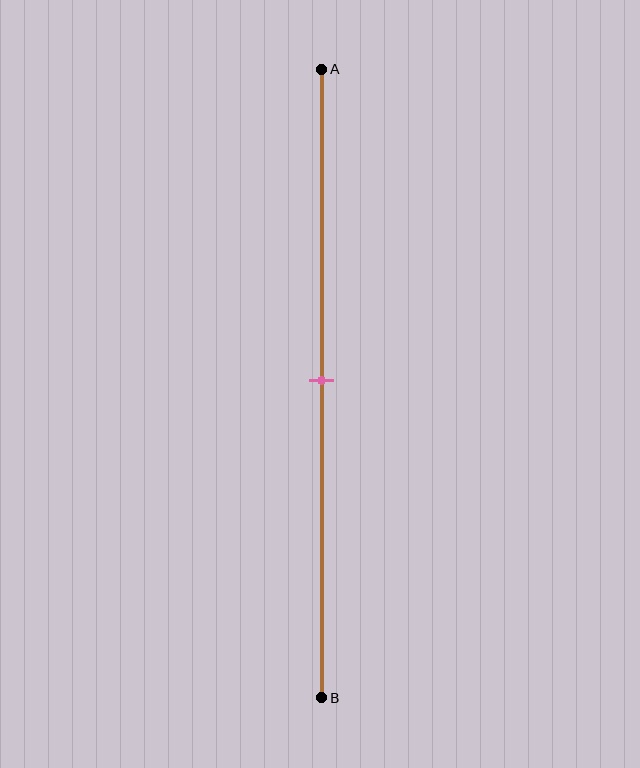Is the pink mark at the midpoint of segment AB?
Yes, the mark is approximately at the midpoint.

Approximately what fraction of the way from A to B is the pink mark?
The pink mark is approximately 50% of the way from A to B.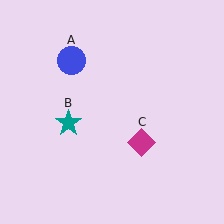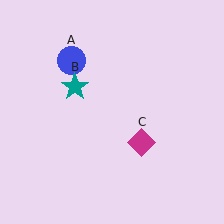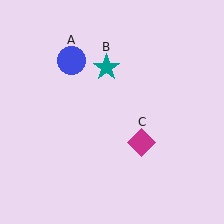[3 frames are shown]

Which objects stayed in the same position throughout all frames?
Blue circle (object A) and magenta diamond (object C) remained stationary.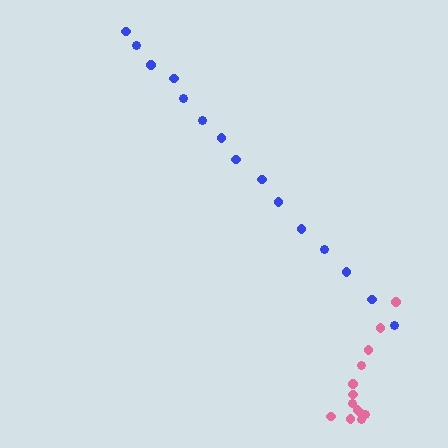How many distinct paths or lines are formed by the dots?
There are 2 distinct paths.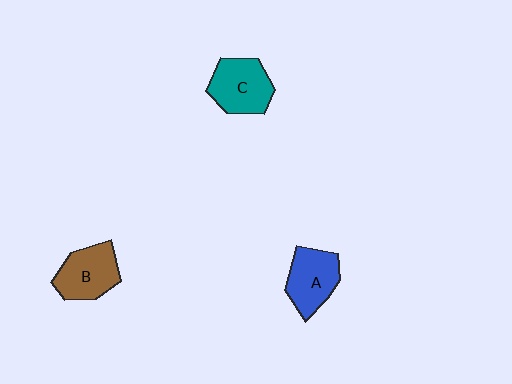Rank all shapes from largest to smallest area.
From largest to smallest: C (teal), B (brown), A (blue).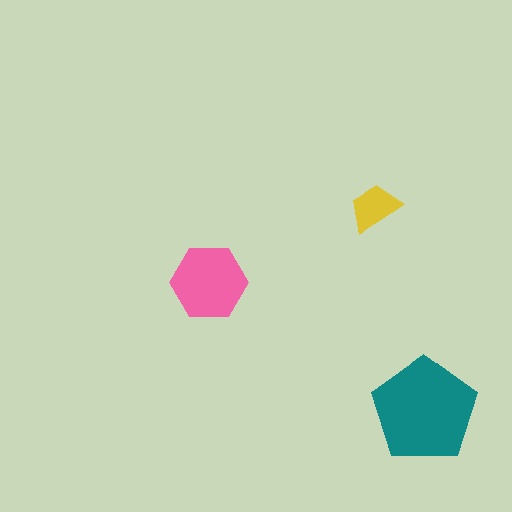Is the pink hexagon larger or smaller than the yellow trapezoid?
Larger.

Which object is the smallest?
The yellow trapezoid.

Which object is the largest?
The teal pentagon.